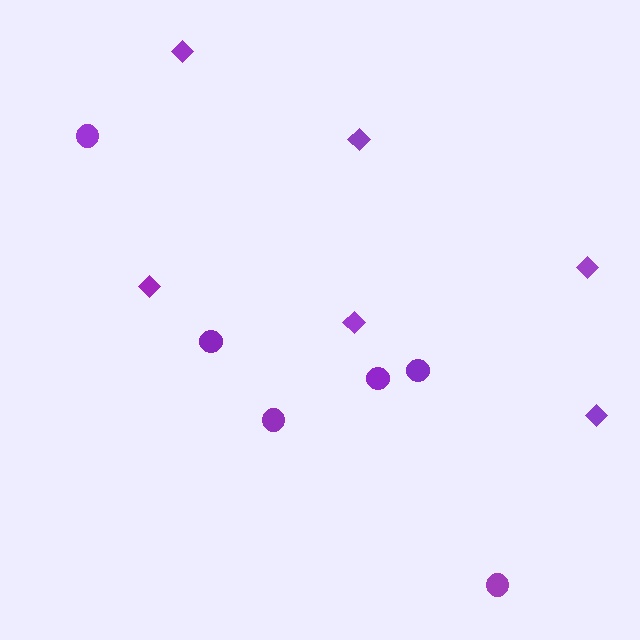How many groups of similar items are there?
There are 2 groups: one group of diamonds (6) and one group of circles (6).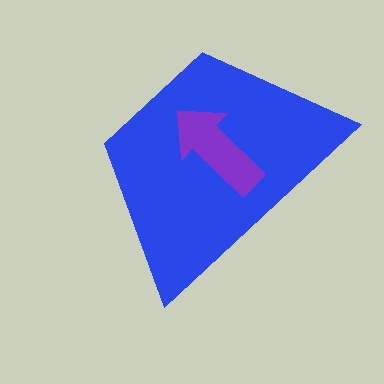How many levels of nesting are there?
2.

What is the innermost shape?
The purple arrow.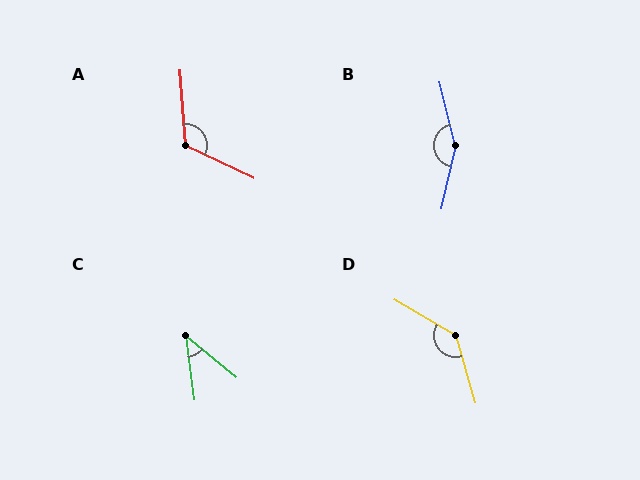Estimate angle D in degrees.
Approximately 136 degrees.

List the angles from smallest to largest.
C (43°), A (119°), D (136°), B (154°).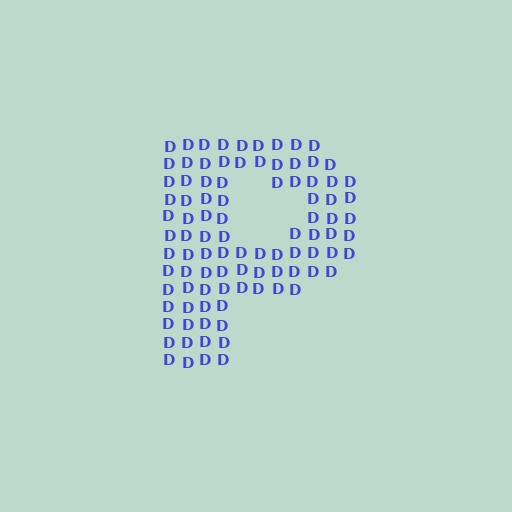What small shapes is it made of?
It is made of small letter D's.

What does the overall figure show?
The overall figure shows the letter P.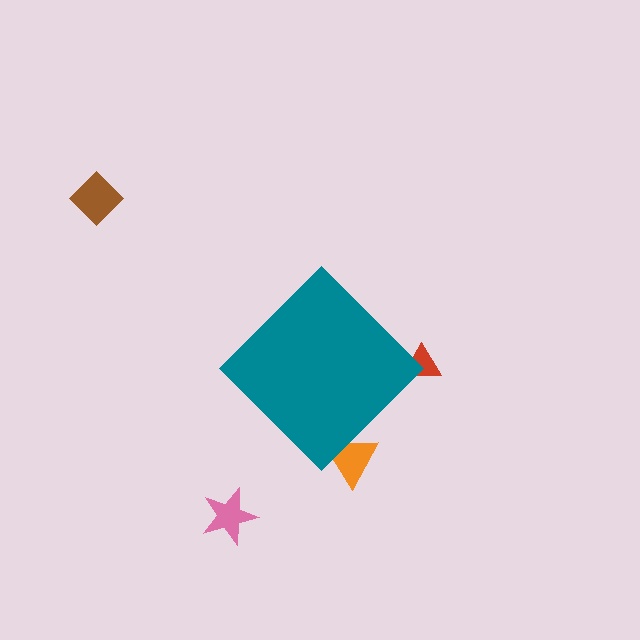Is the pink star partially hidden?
No, the pink star is fully visible.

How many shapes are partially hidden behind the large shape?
2 shapes are partially hidden.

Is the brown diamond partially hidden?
No, the brown diamond is fully visible.